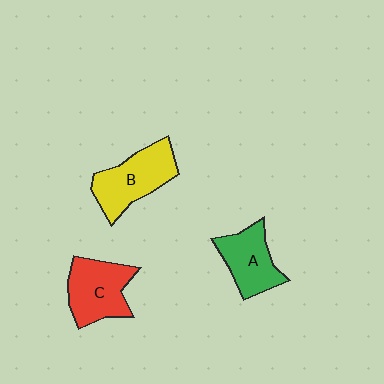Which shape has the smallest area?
Shape A (green).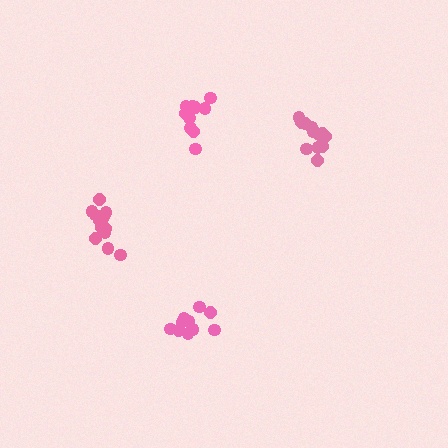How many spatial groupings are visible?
There are 4 spatial groupings.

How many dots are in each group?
Group 1: 13 dots, Group 2: 12 dots, Group 3: 10 dots, Group 4: 10 dots (45 total).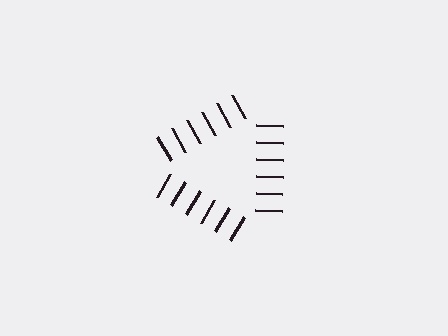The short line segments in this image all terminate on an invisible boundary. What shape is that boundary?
An illusory triangle — the line segments terminate on its edges but no continuous stroke is drawn.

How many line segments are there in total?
18 — 6 along each of the 3 edges.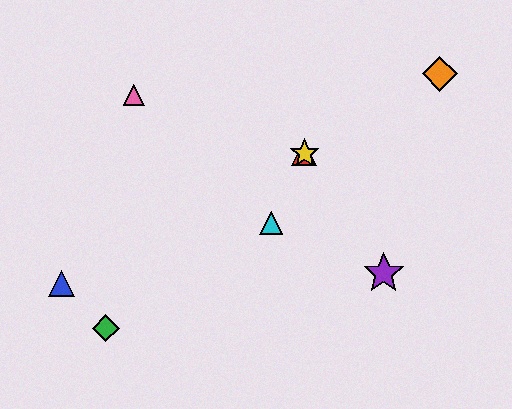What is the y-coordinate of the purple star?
The purple star is at y≈273.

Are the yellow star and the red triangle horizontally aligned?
Yes, both are at y≈153.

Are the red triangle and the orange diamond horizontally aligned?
No, the red triangle is at y≈153 and the orange diamond is at y≈74.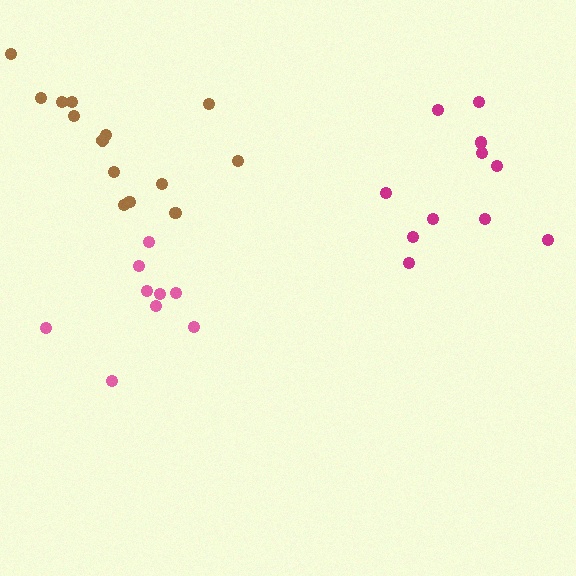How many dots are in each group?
Group 1: 9 dots, Group 2: 11 dots, Group 3: 14 dots (34 total).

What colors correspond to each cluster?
The clusters are colored: pink, magenta, brown.